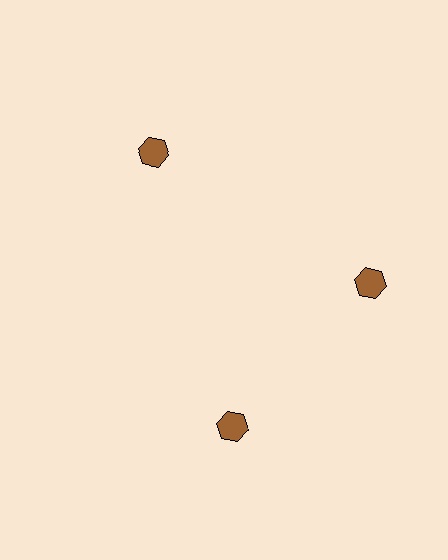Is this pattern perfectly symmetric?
No. The 3 brown hexagons are arranged in a ring, but one element near the 7 o'clock position is rotated out of alignment along the ring, breaking the 3-fold rotational symmetry.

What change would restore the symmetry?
The symmetry would be restored by rotating it back into even spacing with its neighbors so that all 3 hexagons sit at equal angles and equal distance from the center.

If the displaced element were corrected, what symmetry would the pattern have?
It would have 3-fold rotational symmetry — the pattern would map onto itself every 120 degrees.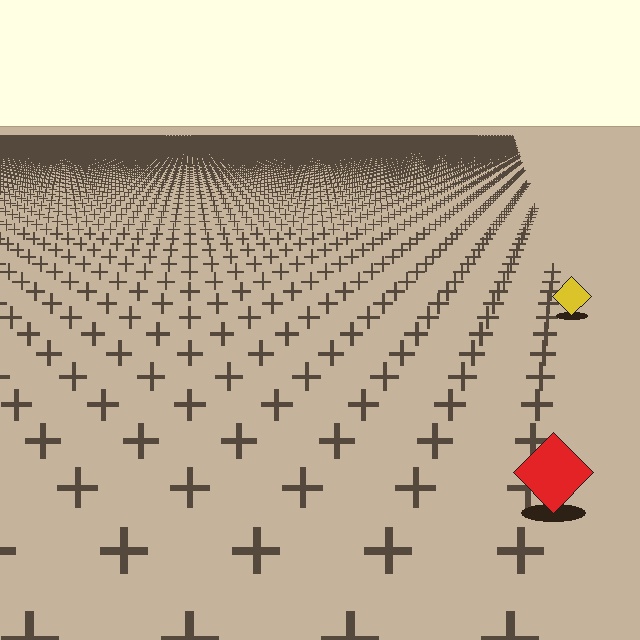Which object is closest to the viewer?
The red diamond is closest. The texture marks near it are larger and more spread out.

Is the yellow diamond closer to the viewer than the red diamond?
No. The red diamond is closer — you can tell from the texture gradient: the ground texture is coarser near it.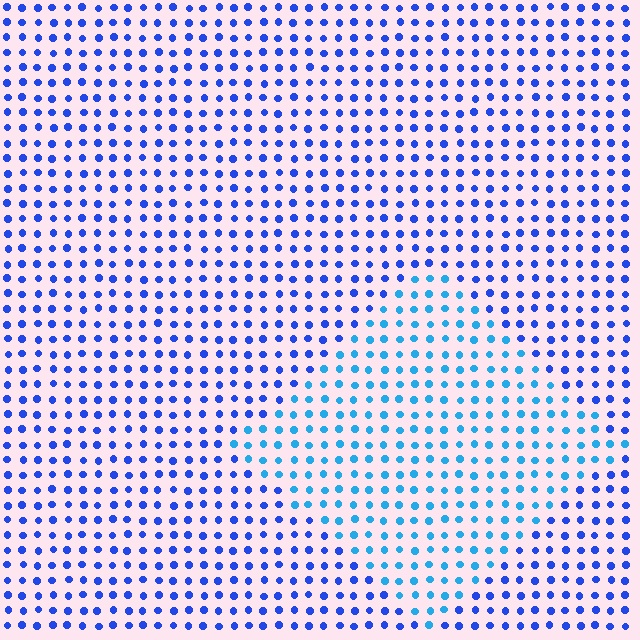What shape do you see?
I see a diamond.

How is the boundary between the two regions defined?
The boundary is defined purely by a slight shift in hue (about 30 degrees). Spacing, size, and orientation are identical on both sides.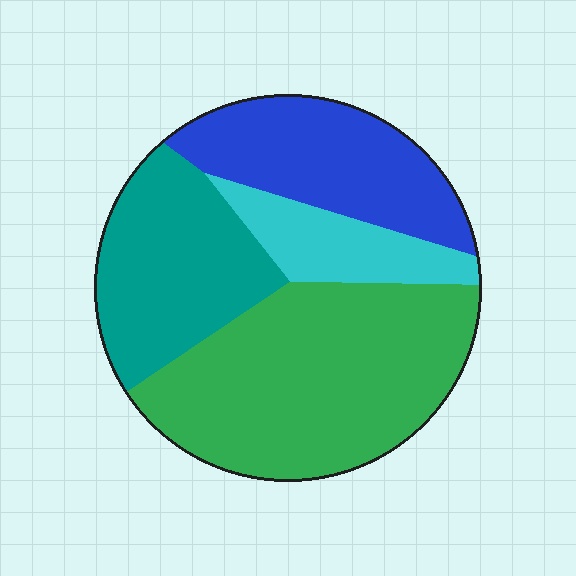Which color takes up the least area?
Cyan, at roughly 10%.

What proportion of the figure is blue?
Blue covers 22% of the figure.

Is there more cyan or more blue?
Blue.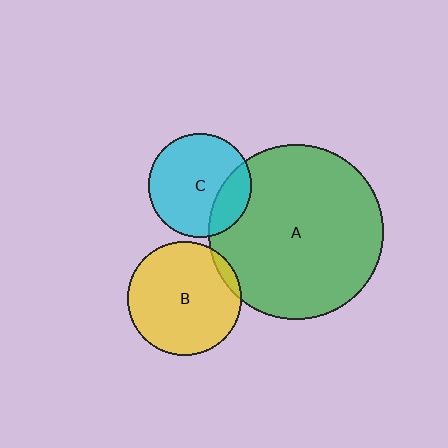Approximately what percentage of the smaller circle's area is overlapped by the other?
Approximately 5%.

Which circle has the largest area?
Circle A (green).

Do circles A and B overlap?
Yes.